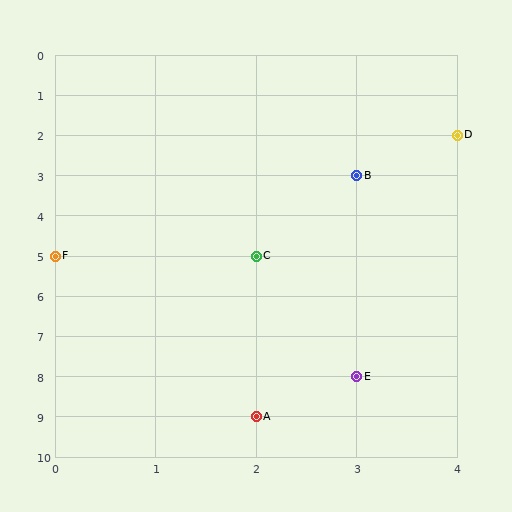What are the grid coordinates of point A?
Point A is at grid coordinates (2, 9).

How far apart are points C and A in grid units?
Points C and A are 4 rows apart.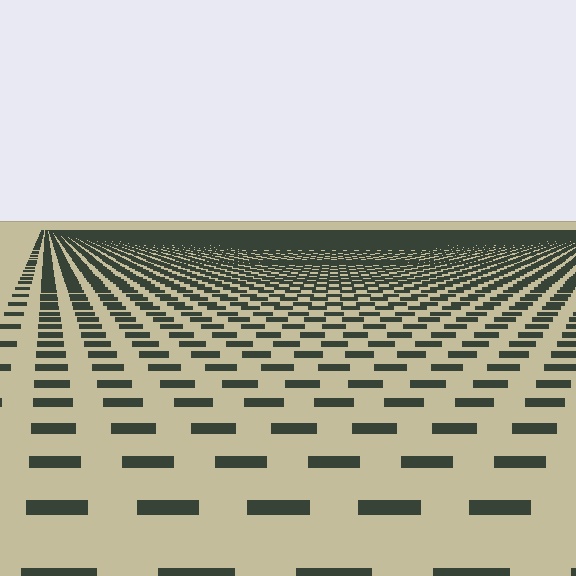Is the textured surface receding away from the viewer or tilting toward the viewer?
The surface is receding away from the viewer. Texture elements get smaller and denser toward the top.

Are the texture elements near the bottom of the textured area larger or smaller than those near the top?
Larger. Near the bottom, elements are closer to the viewer and appear at a bigger on-screen size.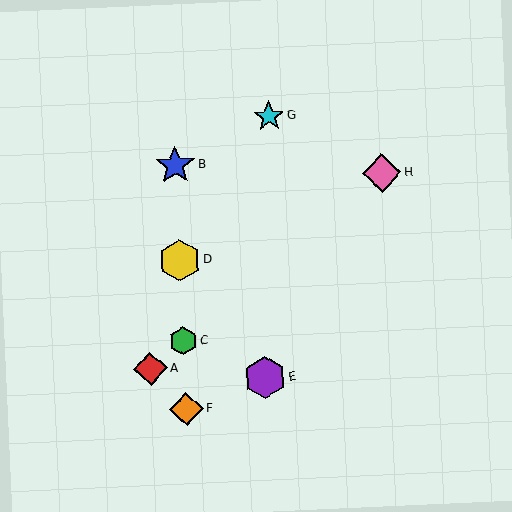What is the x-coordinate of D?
Object D is at x≈179.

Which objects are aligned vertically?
Objects B, C, D, F are aligned vertically.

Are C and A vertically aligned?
No, C is at x≈183 and A is at x≈150.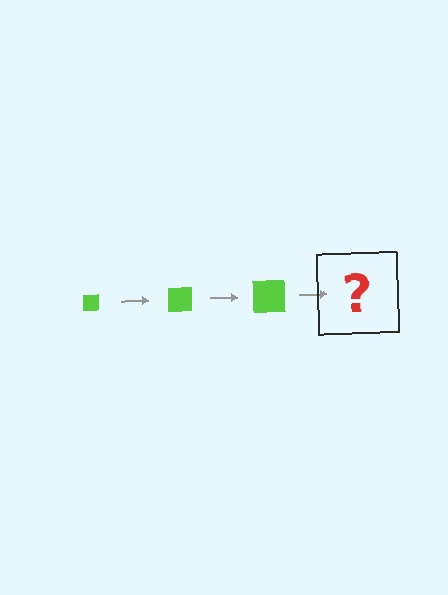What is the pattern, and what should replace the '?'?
The pattern is that the square gets progressively larger each step. The '?' should be a lime square, larger than the previous one.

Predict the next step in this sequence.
The next step is a lime square, larger than the previous one.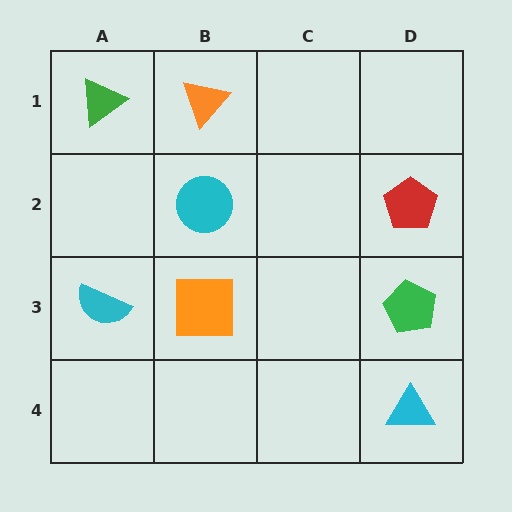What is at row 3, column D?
A green pentagon.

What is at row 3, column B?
An orange square.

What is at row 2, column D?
A red pentagon.